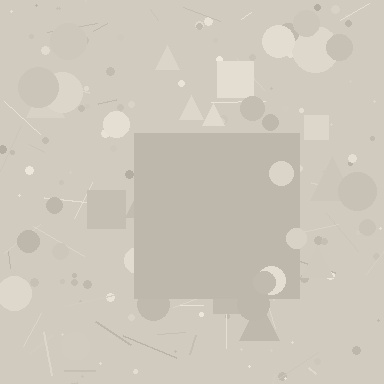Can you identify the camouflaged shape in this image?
The camouflaged shape is a square.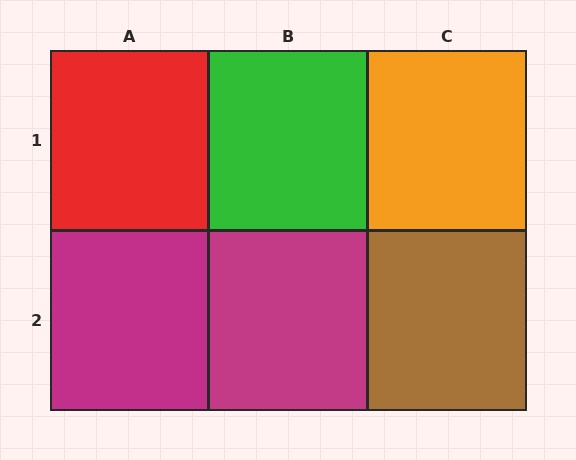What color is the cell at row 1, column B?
Green.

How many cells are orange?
1 cell is orange.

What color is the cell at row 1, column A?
Red.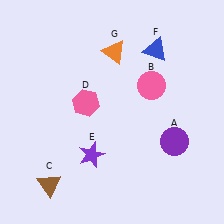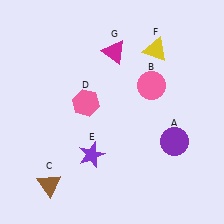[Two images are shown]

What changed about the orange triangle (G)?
In Image 1, G is orange. In Image 2, it changed to magenta.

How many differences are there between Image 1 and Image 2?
There are 2 differences between the two images.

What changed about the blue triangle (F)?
In Image 1, F is blue. In Image 2, it changed to yellow.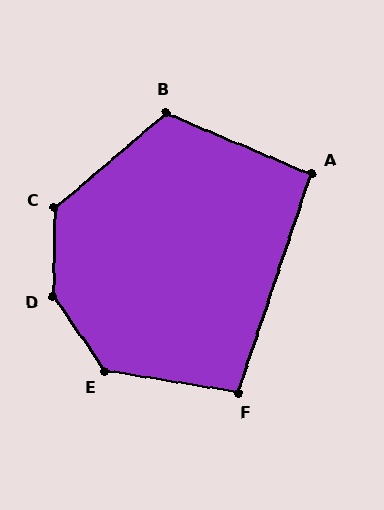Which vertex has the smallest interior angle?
A, at approximately 94 degrees.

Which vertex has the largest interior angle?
D, at approximately 144 degrees.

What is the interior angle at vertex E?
Approximately 134 degrees (obtuse).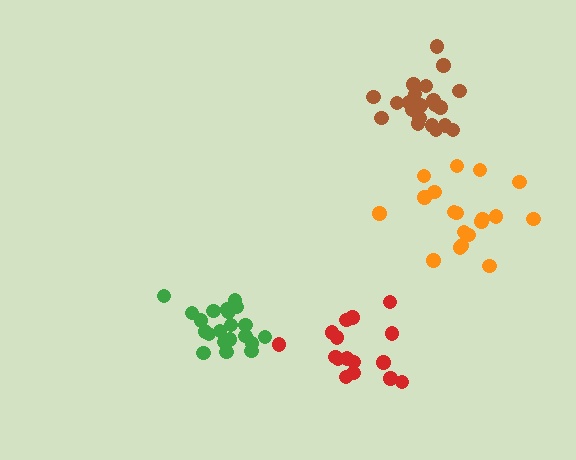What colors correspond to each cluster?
The clusters are colored: orange, red, brown, green.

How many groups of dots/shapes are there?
There are 4 groups.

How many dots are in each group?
Group 1: 19 dots, Group 2: 16 dots, Group 3: 21 dots, Group 4: 21 dots (77 total).